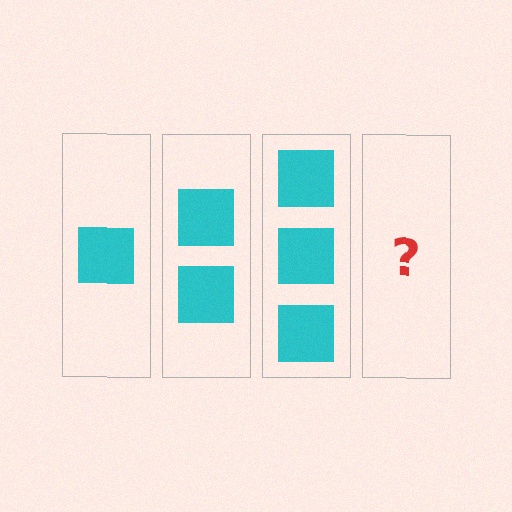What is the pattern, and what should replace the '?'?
The pattern is that each step adds one more square. The '?' should be 4 squares.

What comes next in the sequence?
The next element should be 4 squares.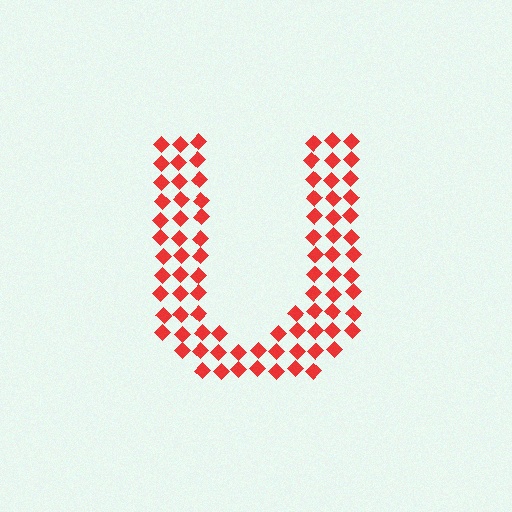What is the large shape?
The large shape is the letter U.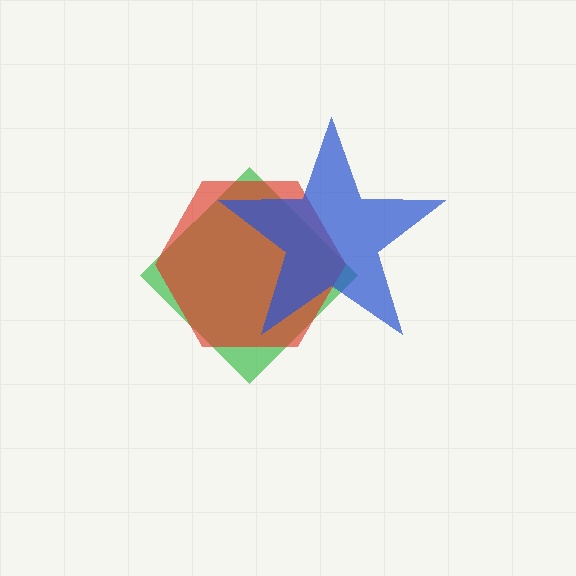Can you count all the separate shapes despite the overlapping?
Yes, there are 3 separate shapes.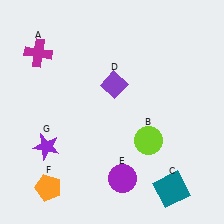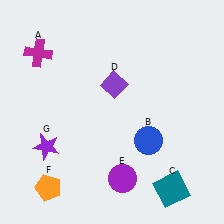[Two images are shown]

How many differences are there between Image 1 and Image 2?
There is 1 difference between the two images.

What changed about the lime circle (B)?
In Image 1, B is lime. In Image 2, it changed to blue.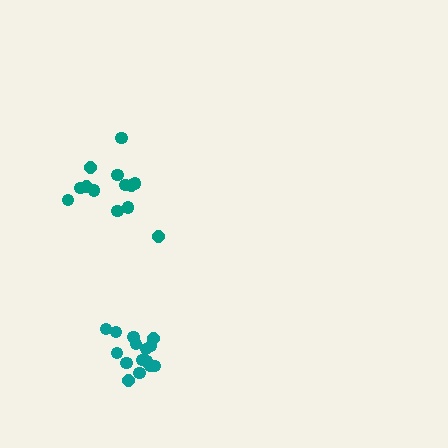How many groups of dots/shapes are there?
There are 2 groups.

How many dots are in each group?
Group 1: 13 dots, Group 2: 15 dots (28 total).